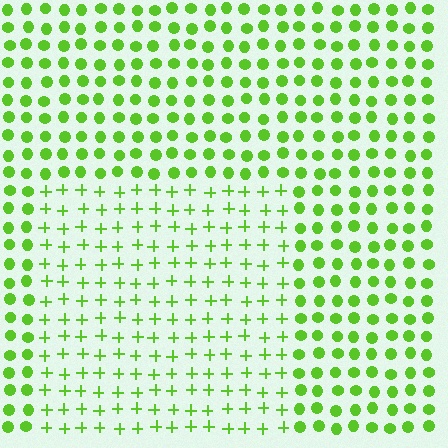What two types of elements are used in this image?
The image uses plus signs inside the rectangle region and circles outside it.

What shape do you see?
I see a rectangle.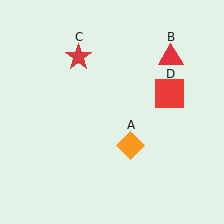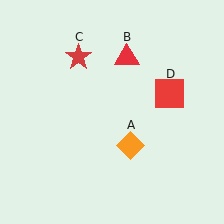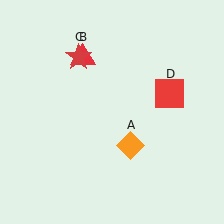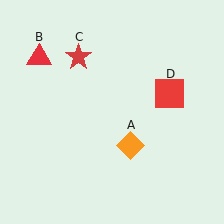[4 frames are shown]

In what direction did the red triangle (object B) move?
The red triangle (object B) moved left.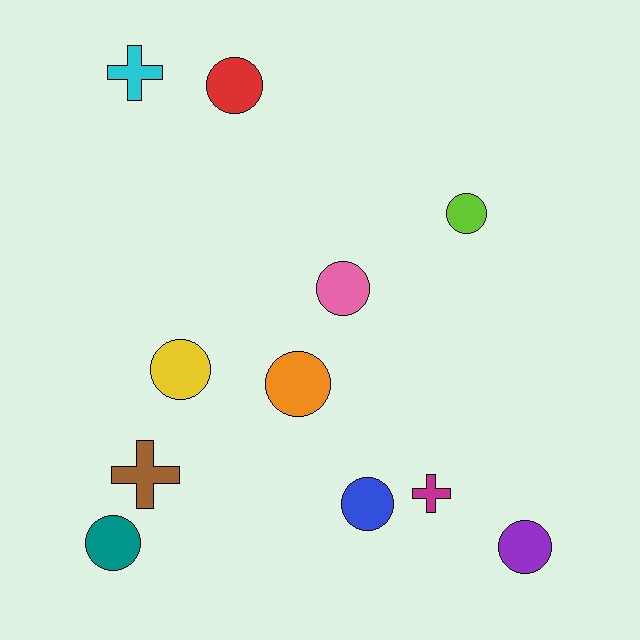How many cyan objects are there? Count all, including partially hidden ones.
There is 1 cyan object.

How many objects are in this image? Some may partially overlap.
There are 11 objects.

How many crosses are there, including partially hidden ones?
There are 3 crosses.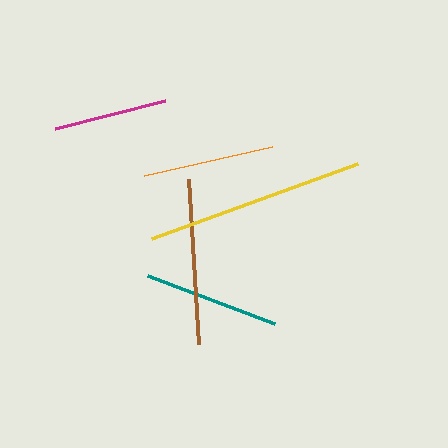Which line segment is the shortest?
The magenta line is the shortest at approximately 114 pixels.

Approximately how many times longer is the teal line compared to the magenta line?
The teal line is approximately 1.2 times the length of the magenta line.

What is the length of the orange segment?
The orange segment is approximately 131 pixels long.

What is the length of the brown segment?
The brown segment is approximately 166 pixels long.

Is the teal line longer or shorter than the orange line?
The teal line is longer than the orange line.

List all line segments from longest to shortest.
From longest to shortest: yellow, brown, teal, orange, magenta.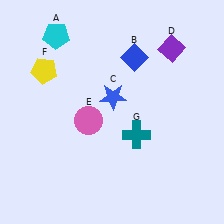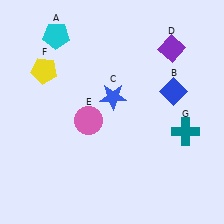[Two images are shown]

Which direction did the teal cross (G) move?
The teal cross (G) moved right.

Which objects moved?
The objects that moved are: the blue diamond (B), the teal cross (G).